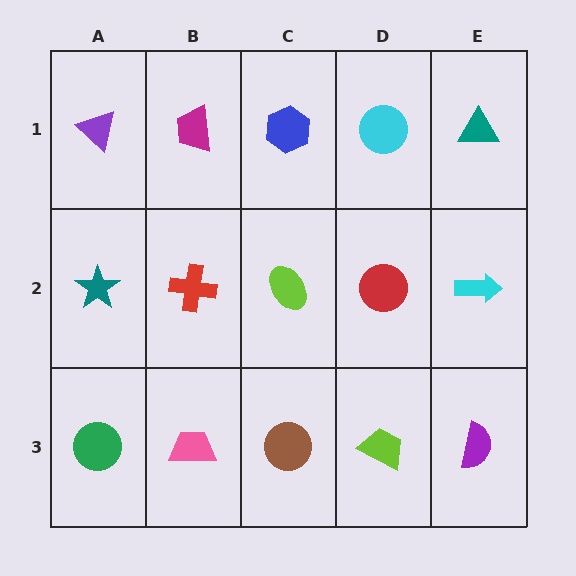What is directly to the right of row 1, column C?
A cyan circle.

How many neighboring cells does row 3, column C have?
3.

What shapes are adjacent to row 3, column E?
A cyan arrow (row 2, column E), a lime trapezoid (row 3, column D).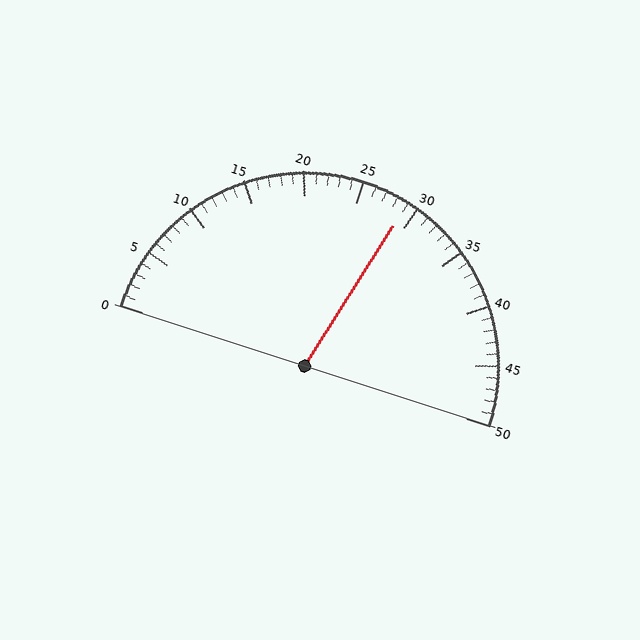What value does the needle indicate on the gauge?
The needle indicates approximately 29.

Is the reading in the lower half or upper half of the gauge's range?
The reading is in the upper half of the range (0 to 50).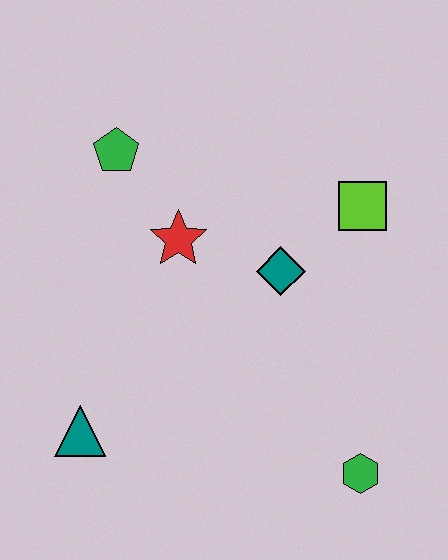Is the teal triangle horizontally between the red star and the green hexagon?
No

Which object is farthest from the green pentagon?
The green hexagon is farthest from the green pentagon.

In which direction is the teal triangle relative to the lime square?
The teal triangle is to the left of the lime square.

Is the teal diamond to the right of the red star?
Yes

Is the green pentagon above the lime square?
Yes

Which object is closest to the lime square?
The teal diamond is closest to the lime square.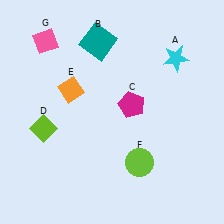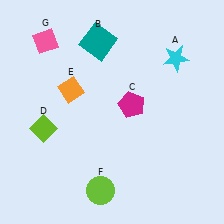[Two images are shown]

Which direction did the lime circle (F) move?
The lime circle (F) moved left.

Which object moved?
The lime circle (F) moved left.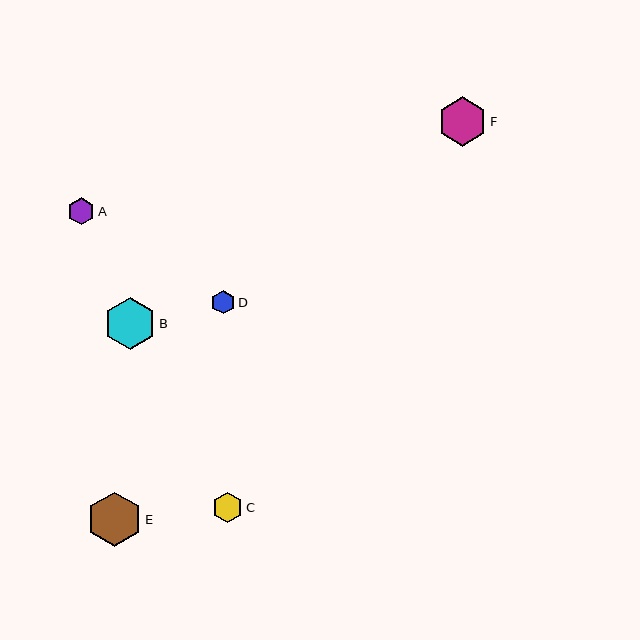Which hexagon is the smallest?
Hexagon D is the smallest with a size of approximately 23 pixels.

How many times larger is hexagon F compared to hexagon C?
Hexagon F is approximately 1.6 times the size of hexagon C.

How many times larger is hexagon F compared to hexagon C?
Hexagon F is approximately 1.6 times the size of hexagon C.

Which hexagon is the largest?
Hexagon E is the largest with a size of approximately 55 pixels.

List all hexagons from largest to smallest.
From largest to smallest: E, B, F, C, A, D.